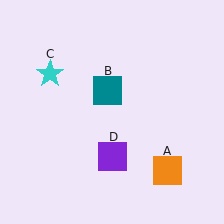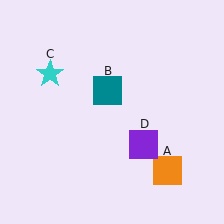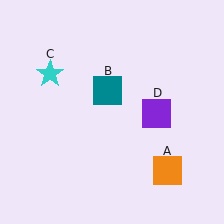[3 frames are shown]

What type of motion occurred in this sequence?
The purple square (object D) rotated counterclockwise around the center of the scene.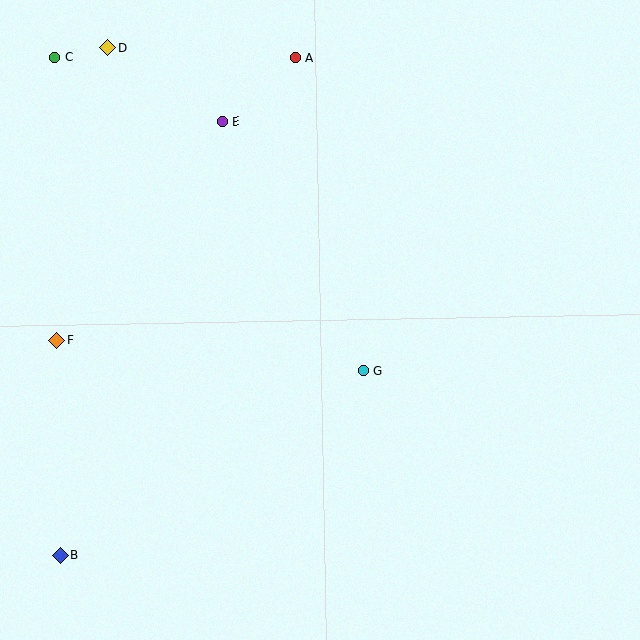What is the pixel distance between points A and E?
The distance between A and E is 97 pixels.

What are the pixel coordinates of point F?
Point F is at (57, 340).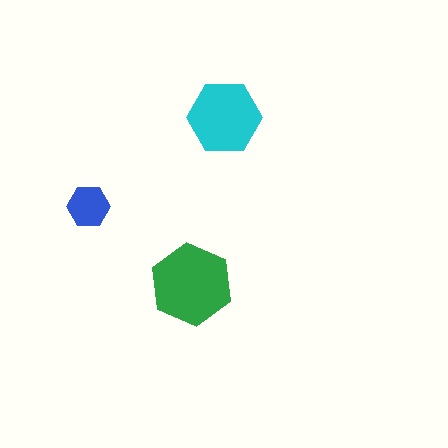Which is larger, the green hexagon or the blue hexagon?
The green one.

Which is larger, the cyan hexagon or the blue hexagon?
The cyan one.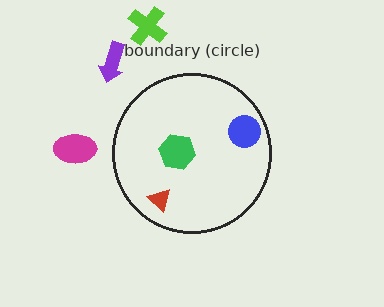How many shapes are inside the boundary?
3 inside, 3 outside.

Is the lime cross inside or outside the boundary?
Outside.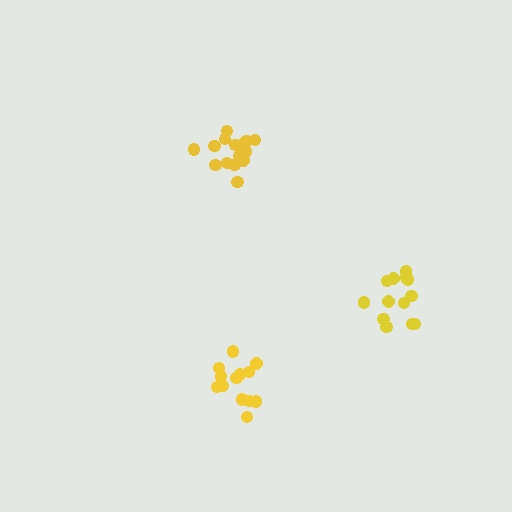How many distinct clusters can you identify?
There are 3 distinct clusters.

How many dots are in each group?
Group 1: 13 dots, Group 2: 15 dots, Group 3: 13 dots (41 total).